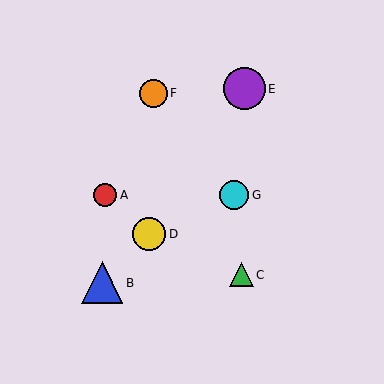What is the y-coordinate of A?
Object A is at y≈195.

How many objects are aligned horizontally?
2 objects (A, G) are aligned horizontally.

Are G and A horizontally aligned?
Yes, both are at y≈195.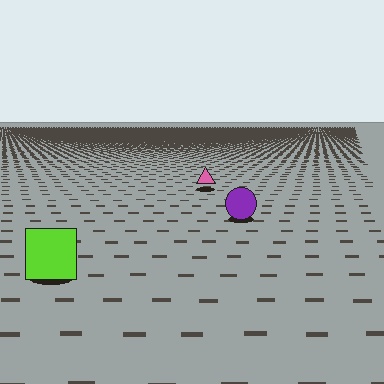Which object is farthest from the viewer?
The pink triangle is farthest from the viewer. It appears smaller and the ground texture around it is denser.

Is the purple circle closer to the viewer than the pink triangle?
Yes. The purple circle is closer — you can tell from the texture gradient: the ground texture is coarser near it.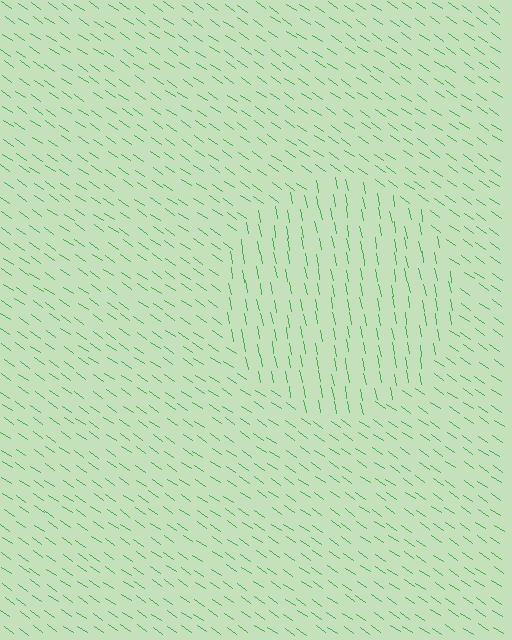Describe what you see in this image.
The image is filled with small green line segments. A circle region in the image has lines oriented differently from the surrounding lines, creating a visible texture boundary.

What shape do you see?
I see a circle.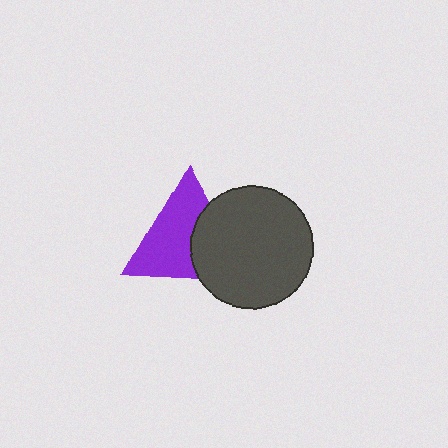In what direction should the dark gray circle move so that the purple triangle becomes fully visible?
The dark gray circle should move right. That is the shortest direction to clear the overlap and leave the purple triangle fully visible.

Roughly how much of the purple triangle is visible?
About half of it is visible (roughly 64%).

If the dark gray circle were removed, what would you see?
You would see the complete purple triangle.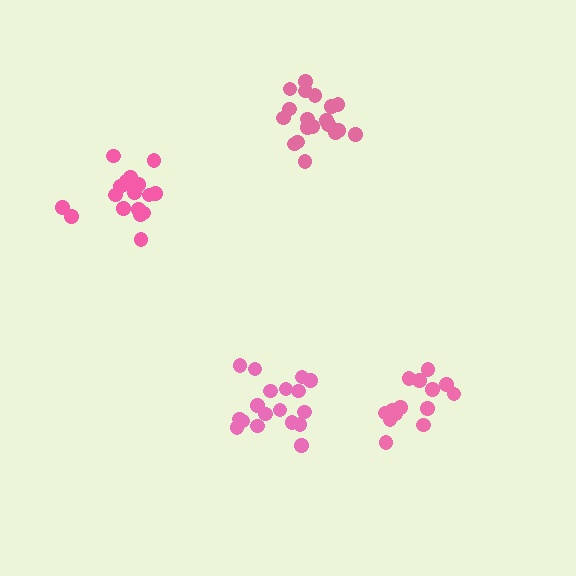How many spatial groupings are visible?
There are 4 spatial groupings.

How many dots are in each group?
Group 1: 18 dots, Group 2: 19 dots, Group 3: 19 dots, Group 4: 14 dots (70 total).